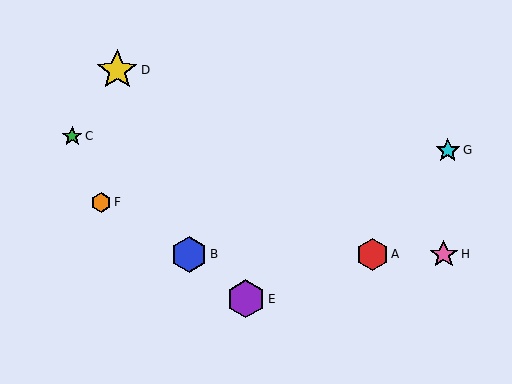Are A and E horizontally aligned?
No, A is at y≈254 and E is at y≈299.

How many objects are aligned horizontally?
3 objects (A, B, H) are aligned horizontally.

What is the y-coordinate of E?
Object E is at y≈299.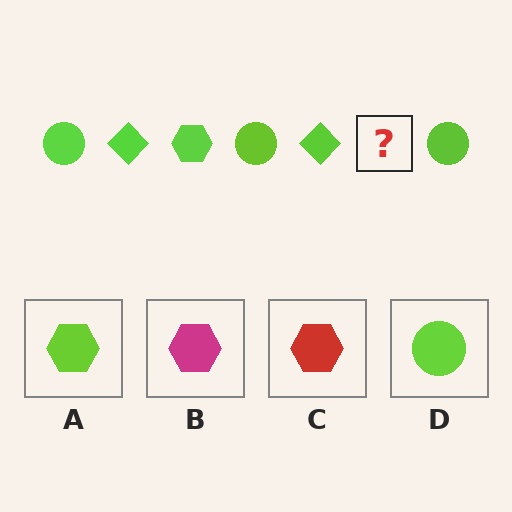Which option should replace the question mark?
Option A.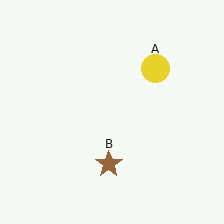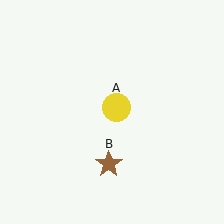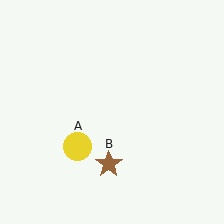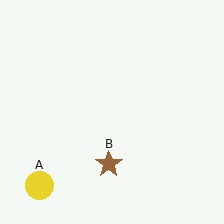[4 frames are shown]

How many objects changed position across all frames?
1 object changed position: yellow circle (object A).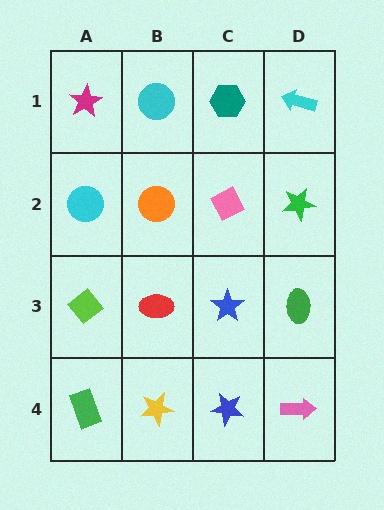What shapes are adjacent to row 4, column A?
A lime diamond (row 3, column A), a yellow star (row 4, column B).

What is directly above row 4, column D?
A green ellipse.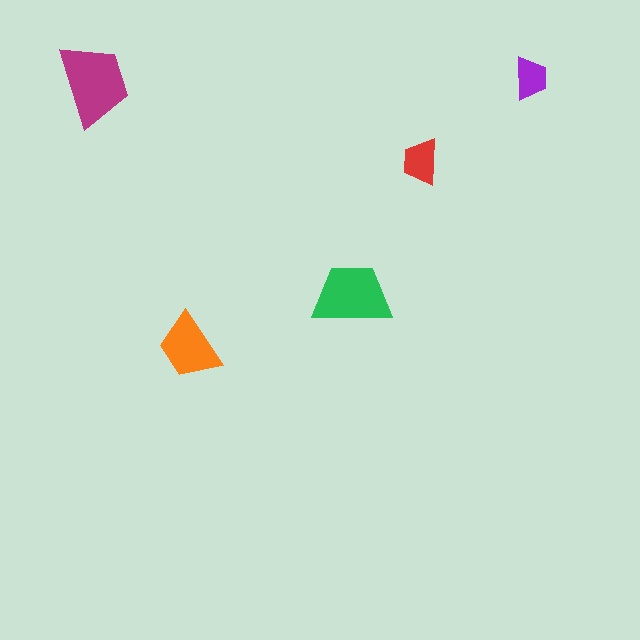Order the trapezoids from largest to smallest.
the magenta one, the green one, the orange one, the red one, the purple one.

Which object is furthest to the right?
The purple trapezoid is rightmost.